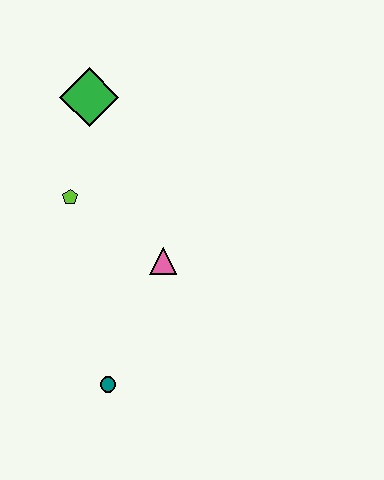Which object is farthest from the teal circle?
The green diamond is farthest from the teal circle.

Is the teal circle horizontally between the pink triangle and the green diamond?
Yes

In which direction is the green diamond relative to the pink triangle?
The green diamond is above the pink triangle.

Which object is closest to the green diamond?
The lime pentagon is closest to the green diamond.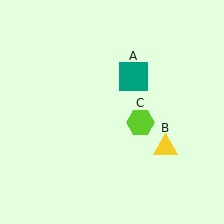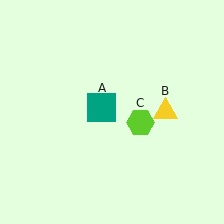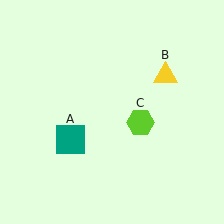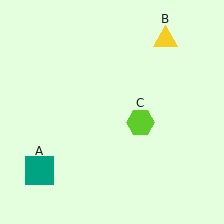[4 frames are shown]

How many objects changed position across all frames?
2 objects changed position: teal square (object A), yellow triangle (object B).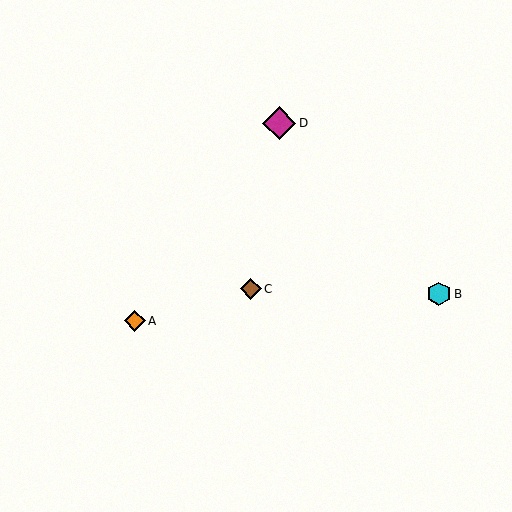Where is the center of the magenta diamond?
The center of the magenta diamond is at (279, 123).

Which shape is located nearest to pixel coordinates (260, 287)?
The brown diamond (labeled C) at (251, 289) is nearest to that location.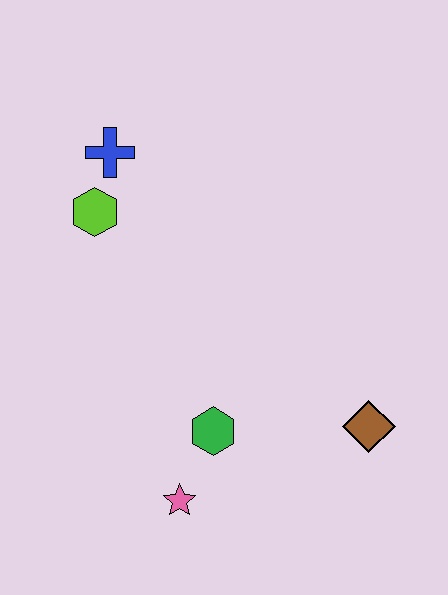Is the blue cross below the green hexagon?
No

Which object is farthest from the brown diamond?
The blue cross is farthest from the brown diamond.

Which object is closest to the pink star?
The green hexagon is closest to the pink star.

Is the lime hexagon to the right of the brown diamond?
No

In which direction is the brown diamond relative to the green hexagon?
The brown diamond is to the right of the green hexagon.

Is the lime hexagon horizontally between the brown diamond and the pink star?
No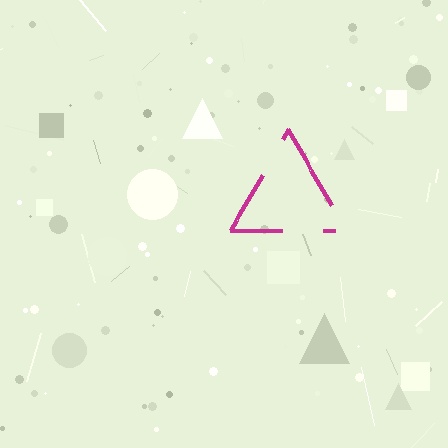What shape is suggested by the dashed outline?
The dashed outline suggests a triangle.